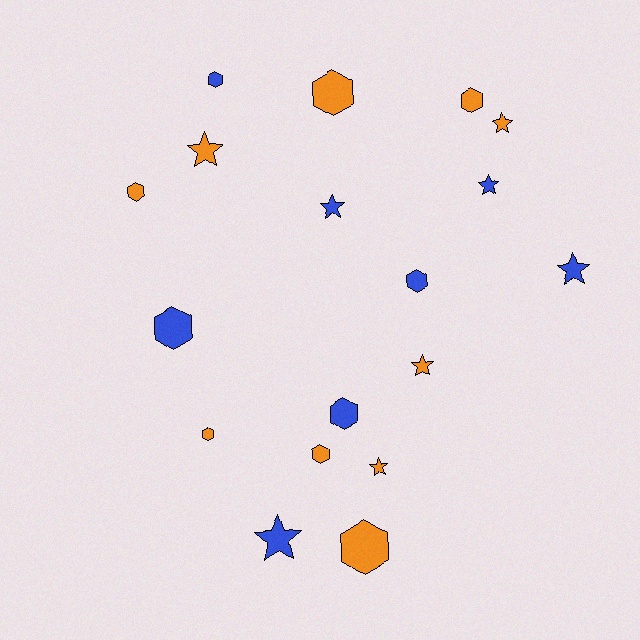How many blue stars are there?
There are 4 blue stars.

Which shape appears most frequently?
Hexagon, with 10 objects.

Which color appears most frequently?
Orange, with 10 objects.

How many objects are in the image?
There are 18 objects.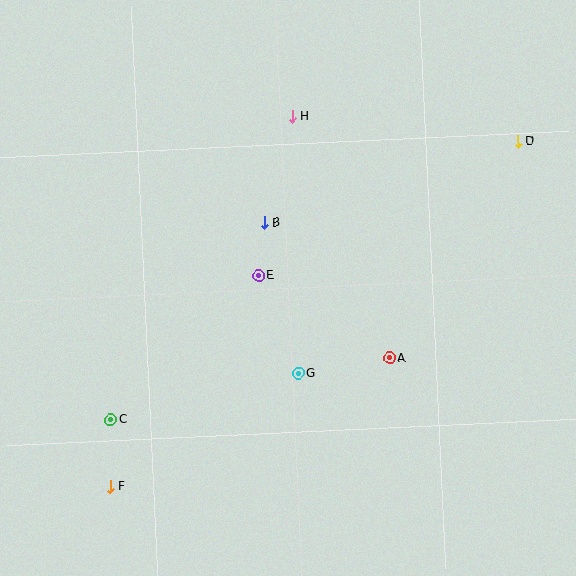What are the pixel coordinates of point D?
Point D is at (518, 142).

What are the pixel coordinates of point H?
Point H is at (292, 116).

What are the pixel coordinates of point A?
Point A is at (390, 358).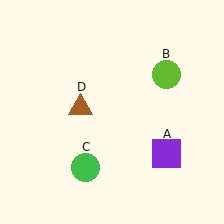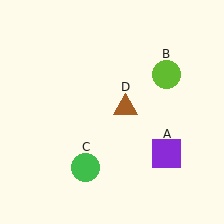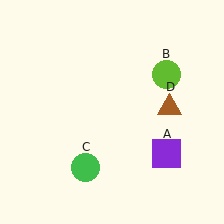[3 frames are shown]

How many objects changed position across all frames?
1 object changed position: brown triangle (object D).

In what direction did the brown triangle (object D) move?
The brown triangle (object D) moved right.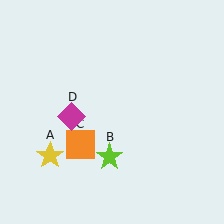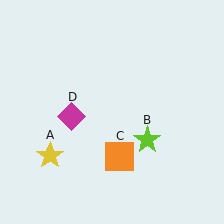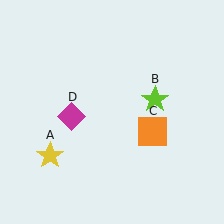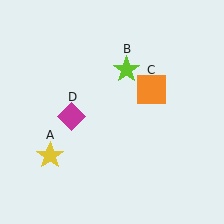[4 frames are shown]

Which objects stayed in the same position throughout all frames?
Yellow star (object A) and magenta diamond (object D) remained stationary.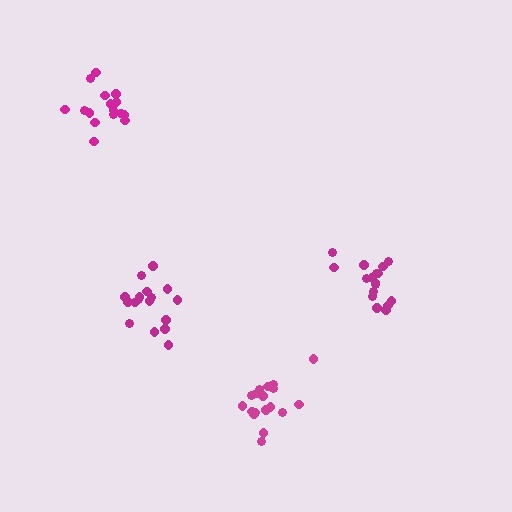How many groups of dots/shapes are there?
There are 4 groups.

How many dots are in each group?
Group 1: 17 dots, Group 2: 18 dots, Group 3: 17 dots, Group 4: 16 dots (68 total).